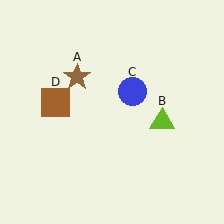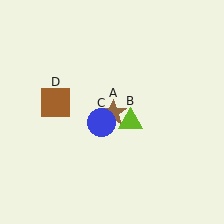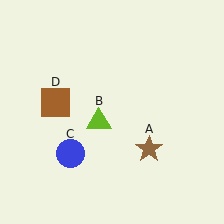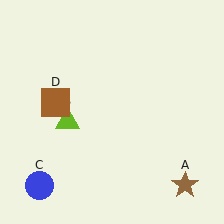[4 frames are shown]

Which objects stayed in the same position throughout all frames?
Brown square (object D) remained stationary.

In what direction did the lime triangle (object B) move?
The lime triangle (object B) moved left.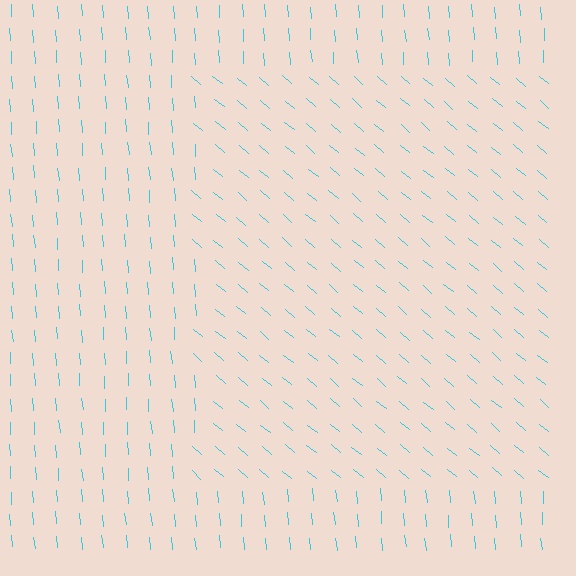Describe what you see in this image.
The image is filled with small cyan line segments. A rectangle region in the image has lines oriented differently from the surrounding lines, creating a visible texture boundary.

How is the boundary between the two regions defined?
The boundary is defined purely by a change in line orientation (approximately 45 degrees difference). All lines are the same color and thickness.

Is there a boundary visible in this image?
Yes, there is a texture boundary formed by a change in line orientation.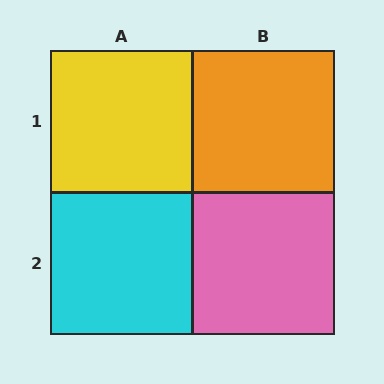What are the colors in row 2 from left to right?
Cyan, pink.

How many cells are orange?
1 cell is orange.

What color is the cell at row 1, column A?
Yellow.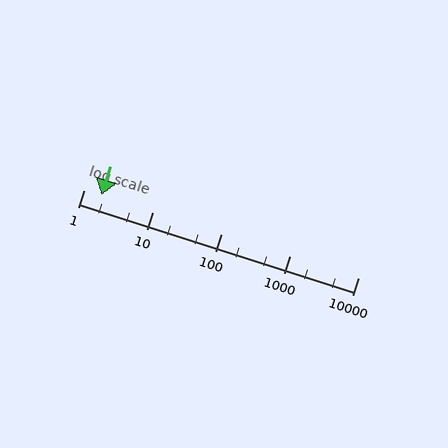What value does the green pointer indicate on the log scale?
The pointer indicates approximately 1.8.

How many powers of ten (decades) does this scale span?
The scale spans 4 decades, from 1 to 10000.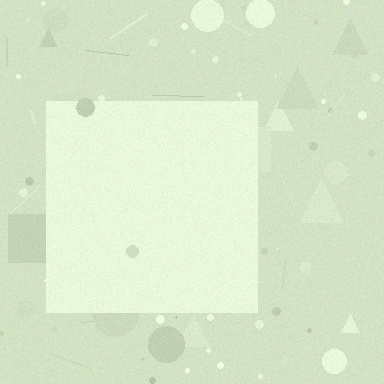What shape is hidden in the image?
A square is hidden in the image.